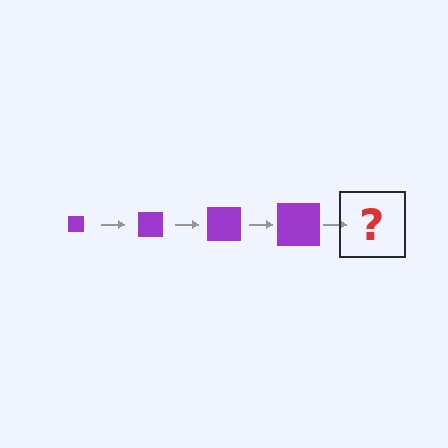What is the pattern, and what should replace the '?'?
The pattern is that the square gets progressively larger each step. The '?' should be a purple square, larger than the previous one.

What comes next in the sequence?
The next element should be a purple square, larger than the previous one.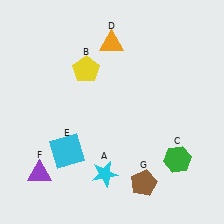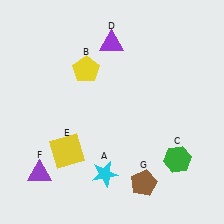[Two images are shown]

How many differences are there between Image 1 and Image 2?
There are 2 differences between the two images.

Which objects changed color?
D changed from orange to purple. E changed from cyan to yellow.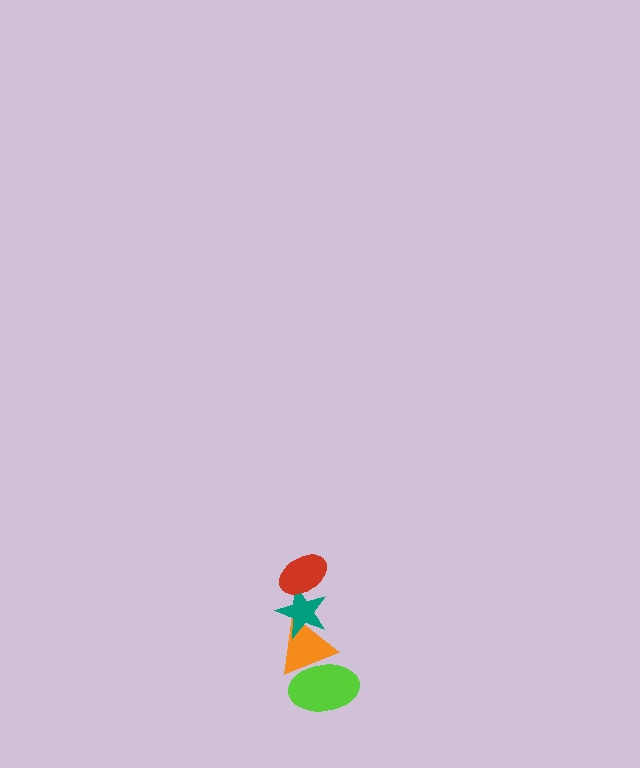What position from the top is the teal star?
The teal star is 2nd from the top.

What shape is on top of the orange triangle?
The teal star is on top of the orange triangle.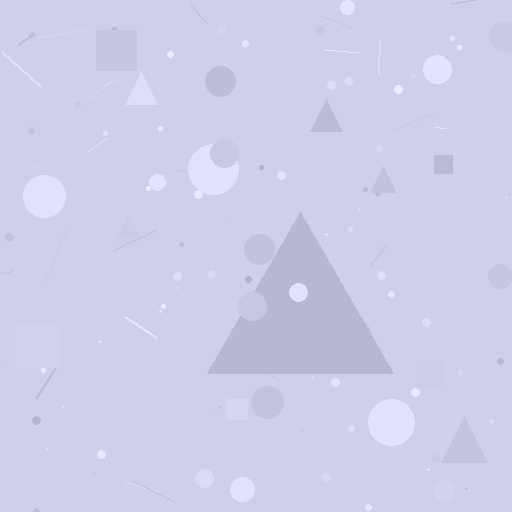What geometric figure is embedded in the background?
A triangle is embedded in the background.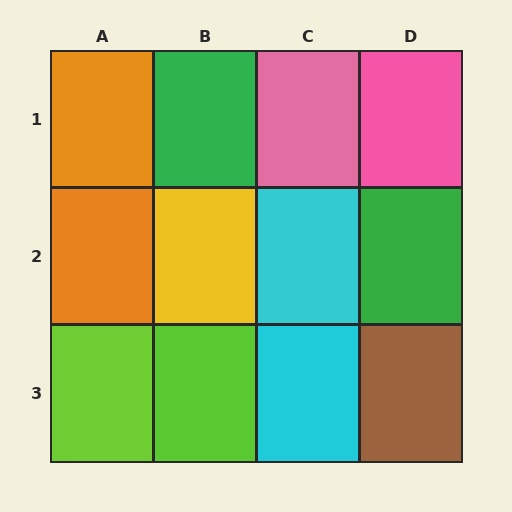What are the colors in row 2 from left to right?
Orange, yellow, cyan, green.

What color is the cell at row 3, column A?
Lime.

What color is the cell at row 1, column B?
Green.